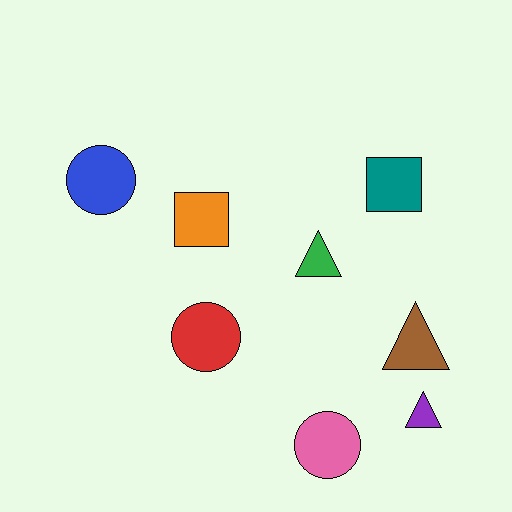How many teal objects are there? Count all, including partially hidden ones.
There is 1 teal object.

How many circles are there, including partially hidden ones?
There are 3 circles.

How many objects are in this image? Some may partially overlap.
There are 8 objects.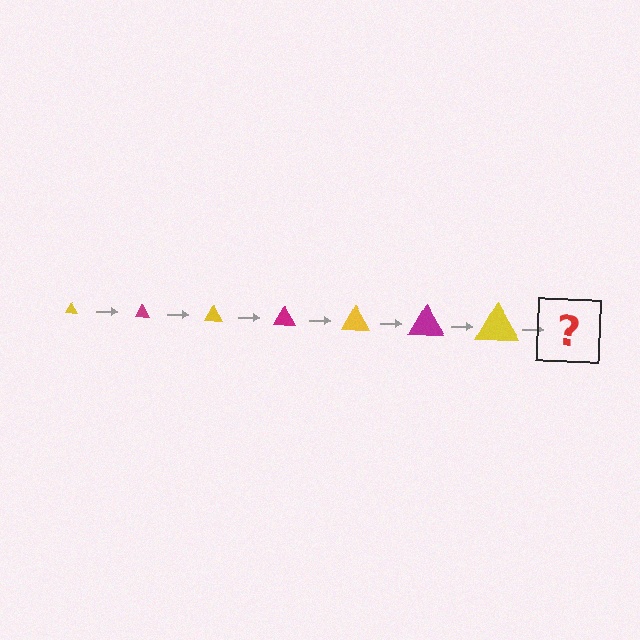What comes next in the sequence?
The next element should be a magenta triangle, larger than the previous one.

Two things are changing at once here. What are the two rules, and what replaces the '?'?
The two rules are that the triangle grows larger each step and the color cycles through yellow and magenta. The '?' should be a magenta triangle, larger than the previous one.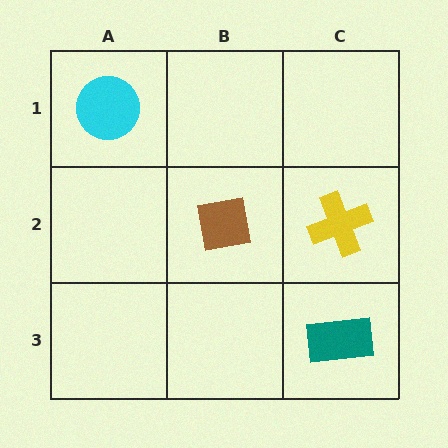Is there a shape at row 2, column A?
No, that cell is empty.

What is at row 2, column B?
A brown square.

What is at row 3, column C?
A teal rectangle.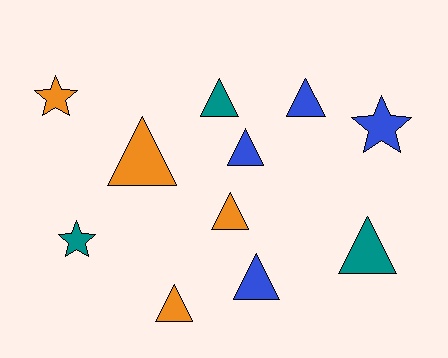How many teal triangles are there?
There are 2 teal triangles.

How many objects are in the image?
There are 11 objects.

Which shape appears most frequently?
Triangle, with 8 objects.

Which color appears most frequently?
Orange, with 4 objects.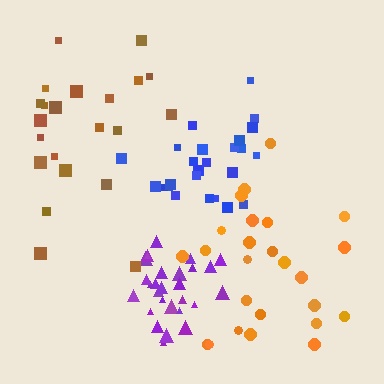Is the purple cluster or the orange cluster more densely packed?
Purple.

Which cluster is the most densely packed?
Purple.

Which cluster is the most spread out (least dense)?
Brown.